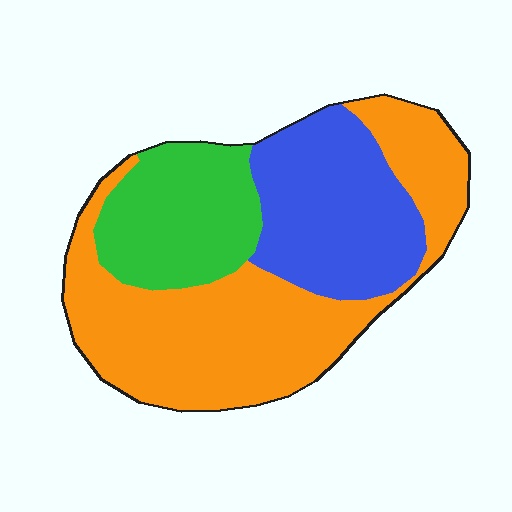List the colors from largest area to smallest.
From largest to smallest: orange, blue, green.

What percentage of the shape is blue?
Blue takes up between a sixth and a third of the shape.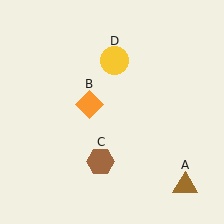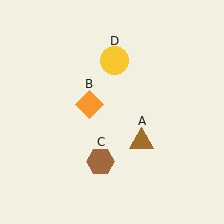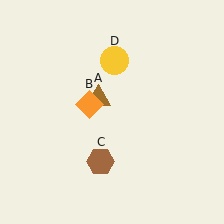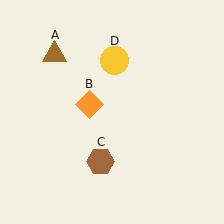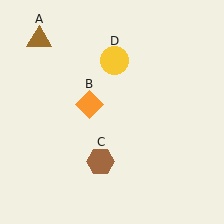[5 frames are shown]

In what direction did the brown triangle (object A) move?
The brown triangle (object A) moved up and to the left.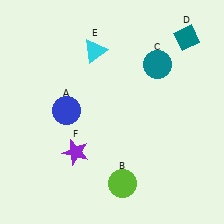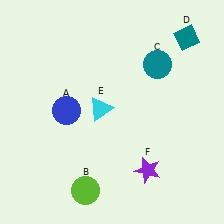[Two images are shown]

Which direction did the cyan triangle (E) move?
The cyan triangle (E) moved down.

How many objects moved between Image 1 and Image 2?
3 objects moved between the two images.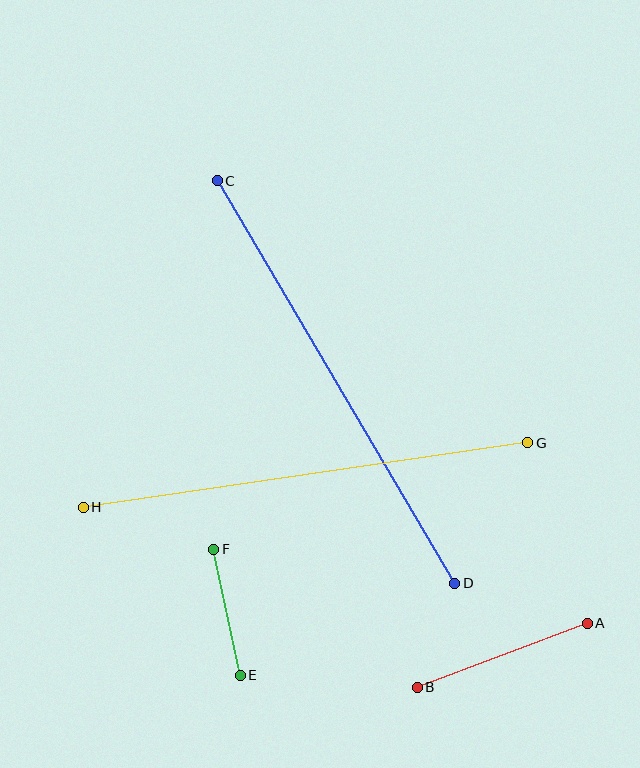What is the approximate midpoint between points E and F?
The midpoint is at approximately (227, 612) pixels.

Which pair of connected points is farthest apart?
Points C and D are farthest apart.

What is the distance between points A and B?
The distance is approximately 182 pixels.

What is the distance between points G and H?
The distance is approximately 449 pixels.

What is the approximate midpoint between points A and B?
The midpoint is at approximately (502, 655) pixels.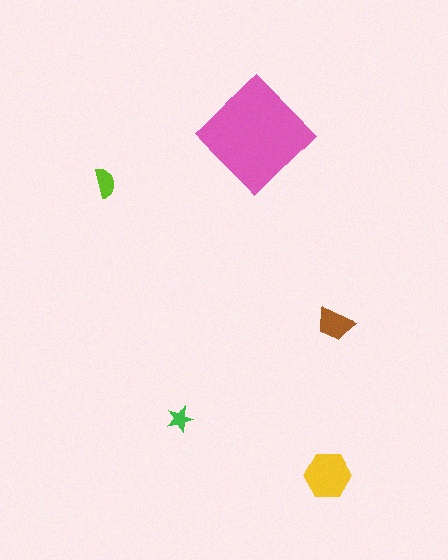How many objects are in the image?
There are 5 objects in the image.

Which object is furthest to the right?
The brown trapezoid is rightmost.